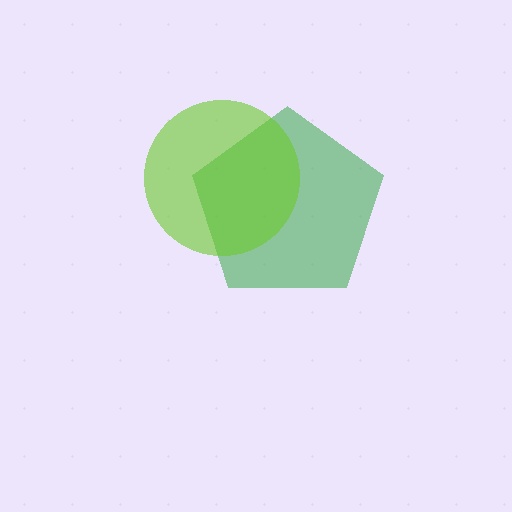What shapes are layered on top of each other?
The layered shapes are: a green pentagon, a lime circle.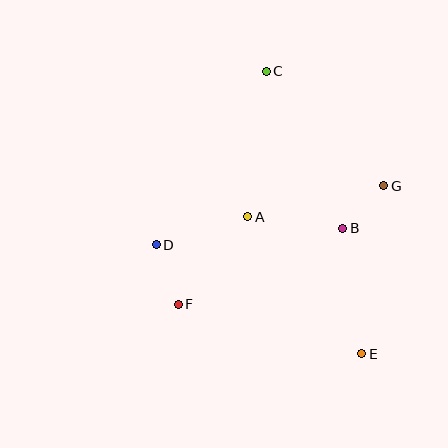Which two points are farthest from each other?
Points C and E are farthest from each other.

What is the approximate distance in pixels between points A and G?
The distance between A and G is approximately 139 pixels.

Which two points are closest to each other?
Points B and G are closest to each other.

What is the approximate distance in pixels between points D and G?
The distance between D and G is approximately 235 pixels.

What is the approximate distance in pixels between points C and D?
The distance between C and D is approximately 205 pixels.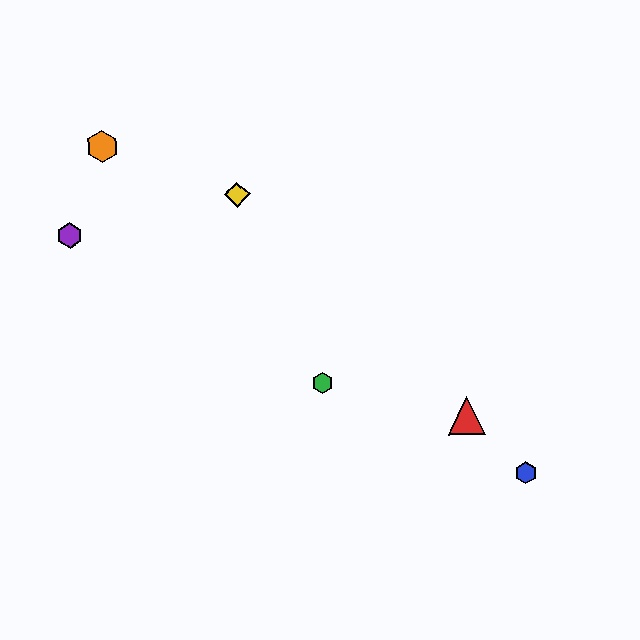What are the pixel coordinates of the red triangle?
The red triangle is at (467, 416).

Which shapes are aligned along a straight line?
The red triangle, the blue hexagon, the yellow diamond are aligned along a straight line.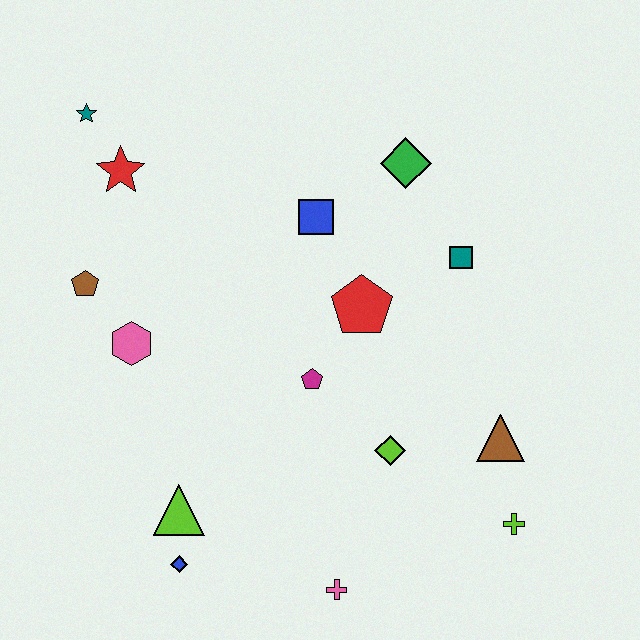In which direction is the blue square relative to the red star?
The blue square is to the right of the red star.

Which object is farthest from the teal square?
The blue diamond is farthest from the teal square.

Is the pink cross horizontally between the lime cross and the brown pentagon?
Yes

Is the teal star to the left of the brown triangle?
Yes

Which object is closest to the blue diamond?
The lime triangle is closest to the blue diamond.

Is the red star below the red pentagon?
No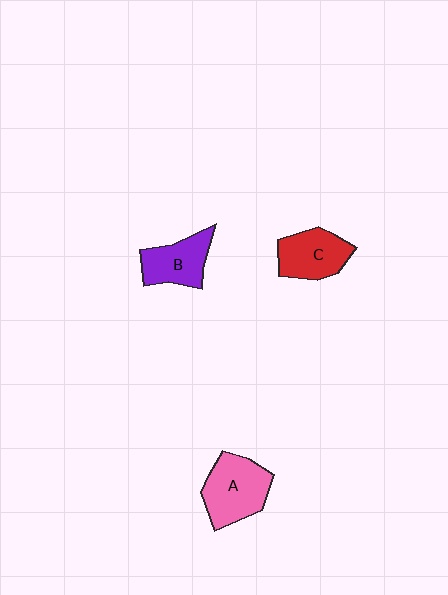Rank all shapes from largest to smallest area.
From largest to smallest: A (pink), C (red), B (purple).